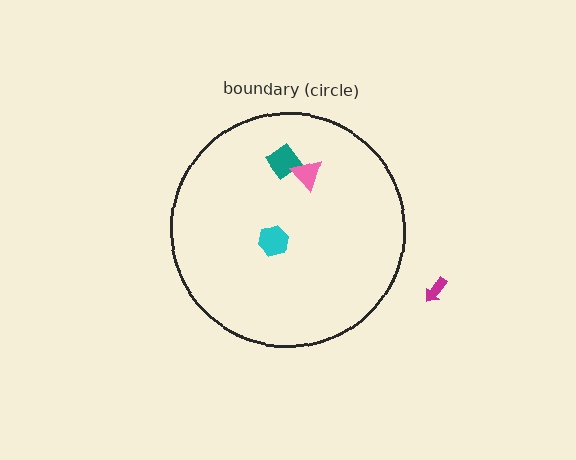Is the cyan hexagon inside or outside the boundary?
Inside.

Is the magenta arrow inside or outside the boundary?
Outside.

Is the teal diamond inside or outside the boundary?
Inside.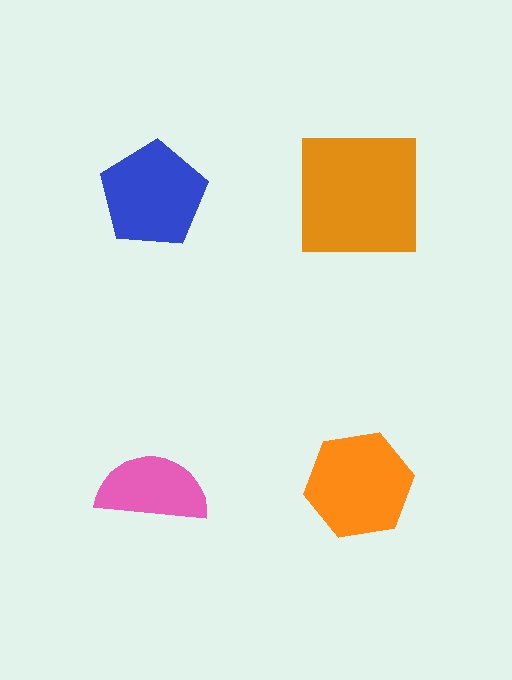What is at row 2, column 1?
A pink semicircle.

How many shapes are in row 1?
2 shapes.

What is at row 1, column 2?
An orange square.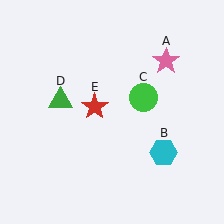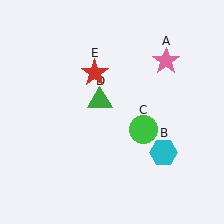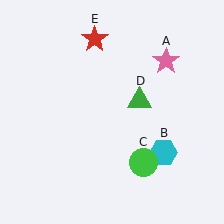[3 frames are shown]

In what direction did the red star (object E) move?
The red star (object E) moved up.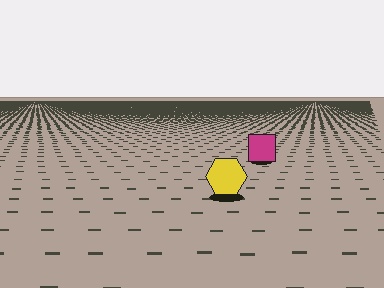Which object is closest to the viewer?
The yellow hexagon is closest. The texture marks near it are larger and more spread out.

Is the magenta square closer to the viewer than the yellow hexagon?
No. The yellow hexagon is closer — you can tell from the texture gradient: the ground texture is coarser near it.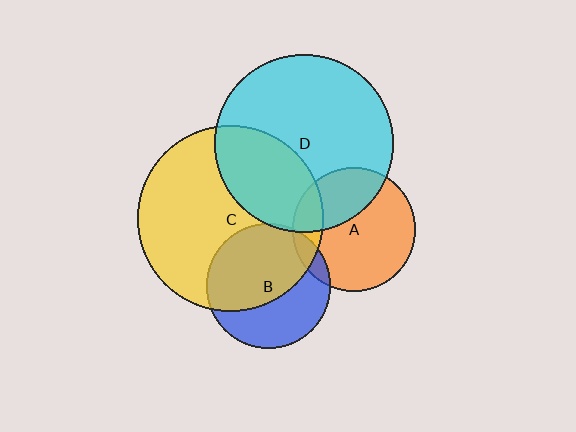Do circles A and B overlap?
Yes.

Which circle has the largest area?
Circle C (yellow).